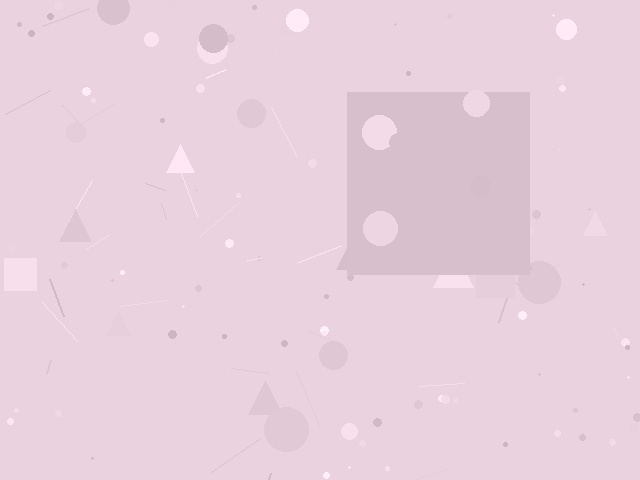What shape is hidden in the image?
A square is hidden in the image.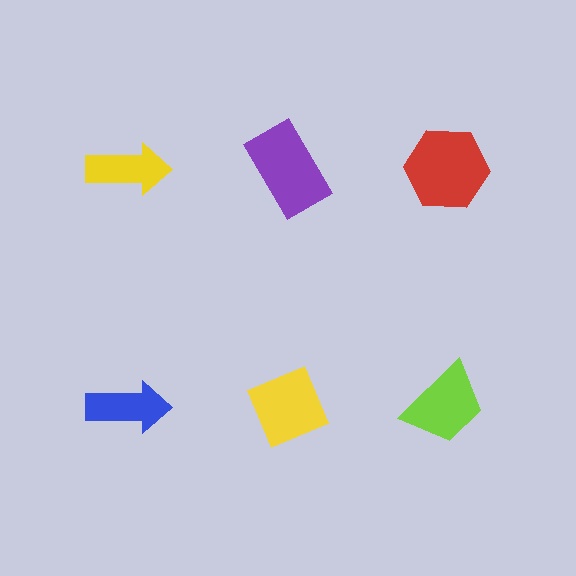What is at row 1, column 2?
A purple rectangle.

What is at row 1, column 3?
A red hexagon.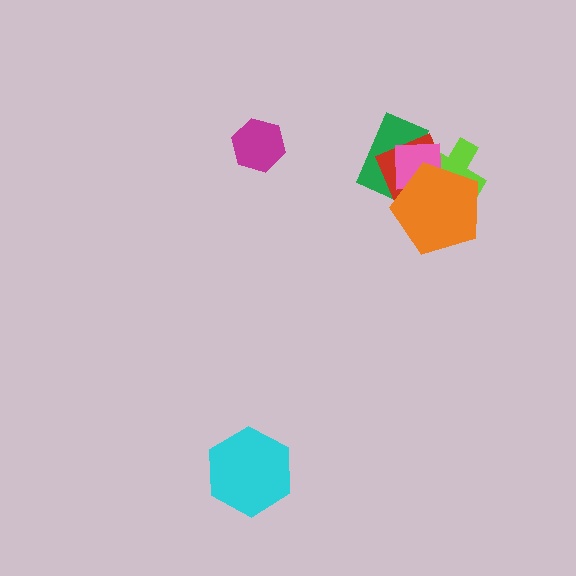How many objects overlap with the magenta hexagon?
0 objects overlap with the magenta hexagon.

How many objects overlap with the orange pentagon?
4 objects overlap with the orange pentagon.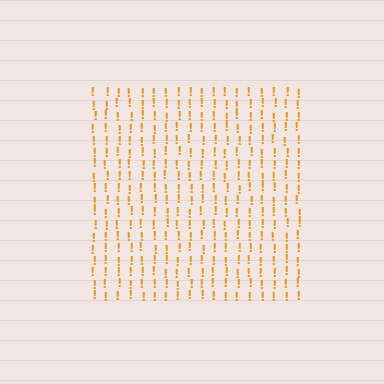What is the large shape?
The large shape is a square.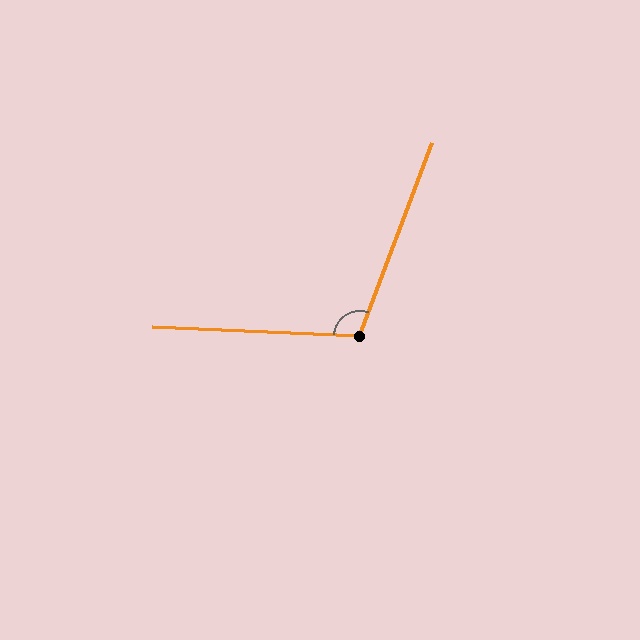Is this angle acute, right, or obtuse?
It is obtuse.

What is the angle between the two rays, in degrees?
Approximately 108 degrees.